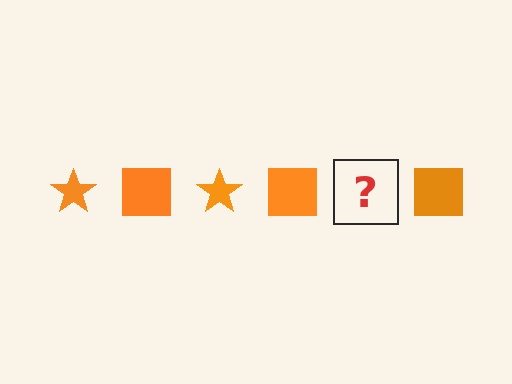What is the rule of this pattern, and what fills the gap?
The rule is that the pattern cycles through star, square shapes in orange. The gap should be filled with an orange star.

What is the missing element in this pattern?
The missing element is an orange star.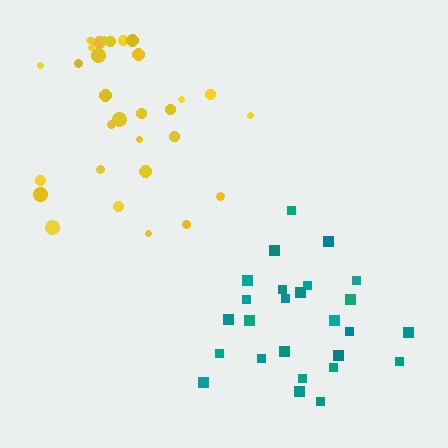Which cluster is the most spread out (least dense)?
Yellow.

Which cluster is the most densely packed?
Teal.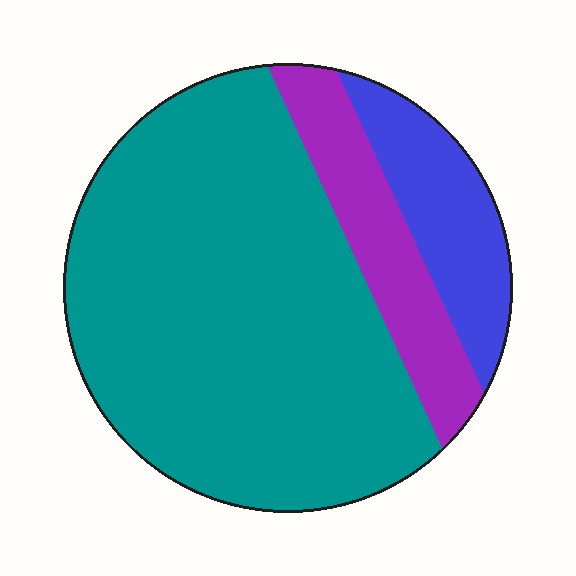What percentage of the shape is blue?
Blue takes up less than a quarter of the shape.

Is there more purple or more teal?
Teal.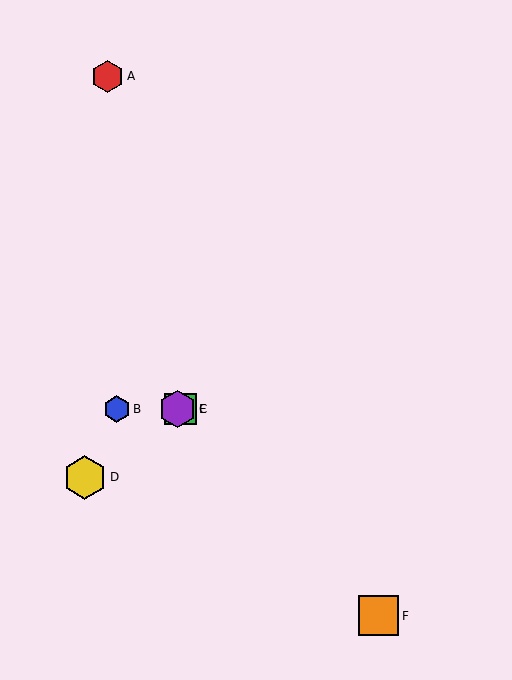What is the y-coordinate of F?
Object F is at y≈616.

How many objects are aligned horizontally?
3 objects (B, C, E) are aligned horizontally.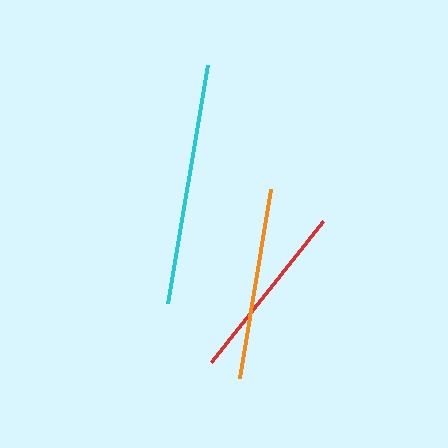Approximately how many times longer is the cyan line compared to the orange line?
The cyan line is approximately 1.3 times the length of the orange line.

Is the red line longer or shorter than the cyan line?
The cyan line is longer than the red line.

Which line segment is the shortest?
The red line is the shortest at approximately 180 pixels.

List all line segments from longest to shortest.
From longest to shortest: cyan, orange, red.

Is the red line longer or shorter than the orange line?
The orange line is longer than the red line.